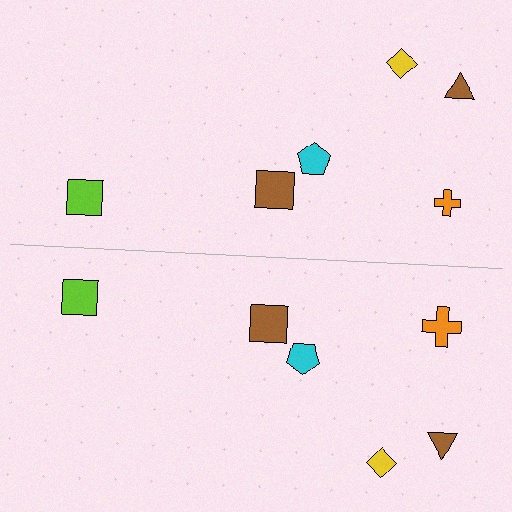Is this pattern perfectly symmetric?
No, the pattern is not perfectly symmetric. The orange cross on the bottom side has a different size than its mirror counterpart.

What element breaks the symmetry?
The orange cross on the bottom side has a different size than its mirror counterpart.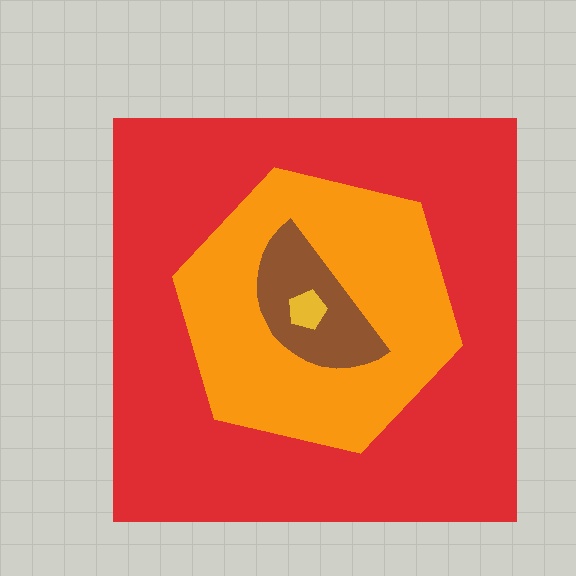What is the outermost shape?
The red square.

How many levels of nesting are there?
4.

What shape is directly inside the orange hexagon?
The brown semicircle.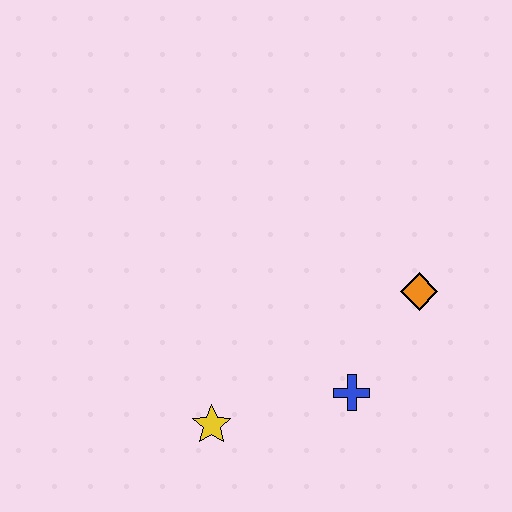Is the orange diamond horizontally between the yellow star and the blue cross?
No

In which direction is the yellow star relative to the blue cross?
The yellow star is to the left of the blue cross.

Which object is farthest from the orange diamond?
The yellow star is farthest from the orange diamond.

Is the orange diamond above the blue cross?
Yes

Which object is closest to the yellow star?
The blue cross is closest to the yellow star.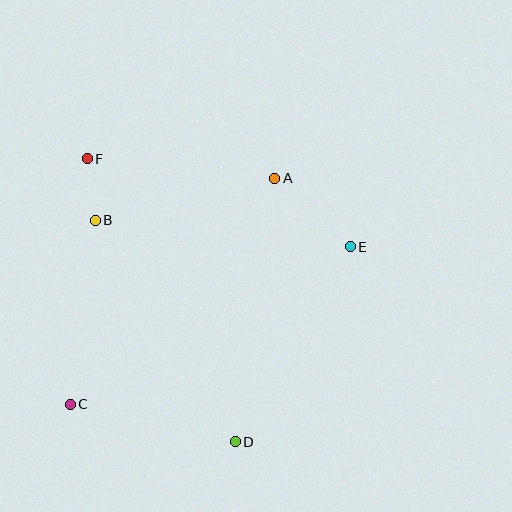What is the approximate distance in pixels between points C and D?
The distance between C and D is approximately 169 pixels.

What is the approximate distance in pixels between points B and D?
The distance between B and D is approximately 262 pixels.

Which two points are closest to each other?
Points B and F are closest to each other.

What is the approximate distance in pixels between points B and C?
The distance between B and C is approximately 186 pixels.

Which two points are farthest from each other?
Points C and E are farthest from each other.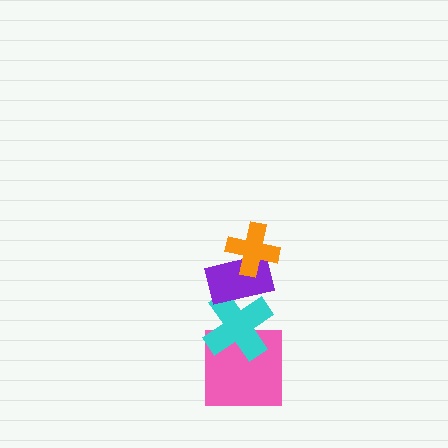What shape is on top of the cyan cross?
The purple rectangle is on top of the cyan cross.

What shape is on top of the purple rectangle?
The orange cross is on top of the purple rectangle.